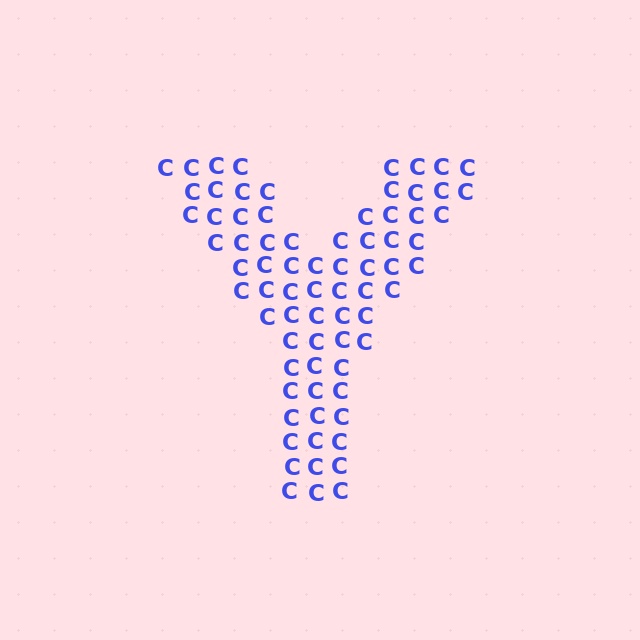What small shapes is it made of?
It is made of small letter C's.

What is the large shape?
The large shape is the letter Y.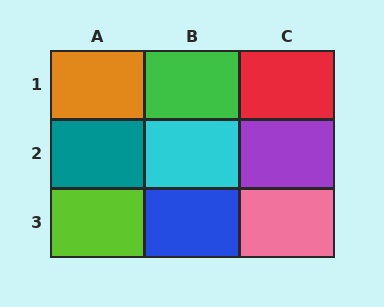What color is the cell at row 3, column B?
Blue.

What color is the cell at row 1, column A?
Orange.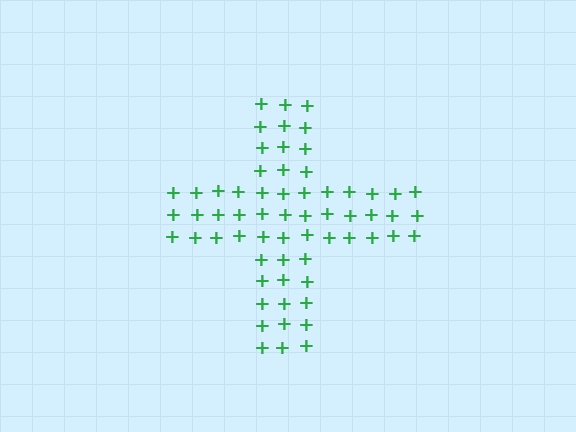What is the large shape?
The large shape is a cross.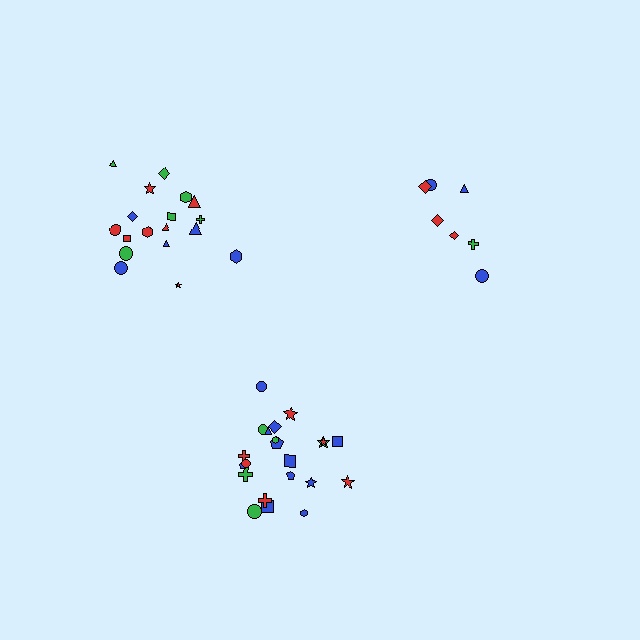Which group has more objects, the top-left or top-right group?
The top-left group.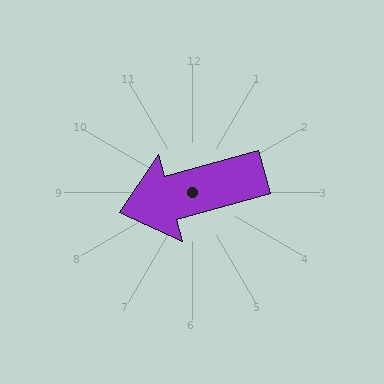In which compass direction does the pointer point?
West.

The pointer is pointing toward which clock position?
Roughly 8 o'clock.